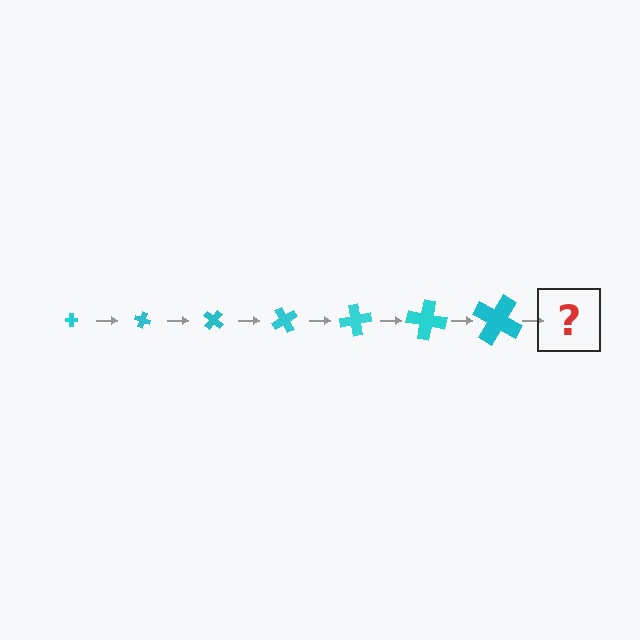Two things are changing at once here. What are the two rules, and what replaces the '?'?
The two rules are that the cross grows larger each step and it rotates 20 degrees each step. The '?' should be a cross, larger than the previous one and rotated 140 degrees from the start.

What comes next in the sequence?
The next element should be a cross, larger than the previous one and rotated 140 degrees from the start.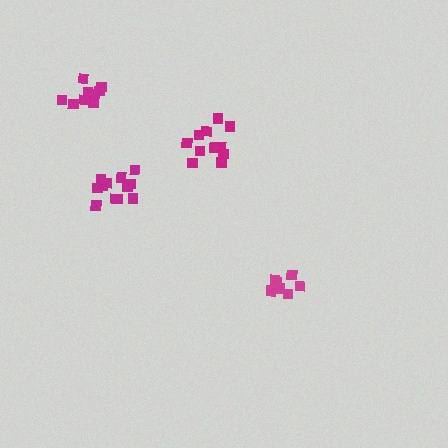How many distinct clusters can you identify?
There are 4 distinct clusters.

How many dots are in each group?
Group 1: 9 dots, Group 2: 11 dots, Group 3: 8 dots, Group 4: 12 dots (40 total).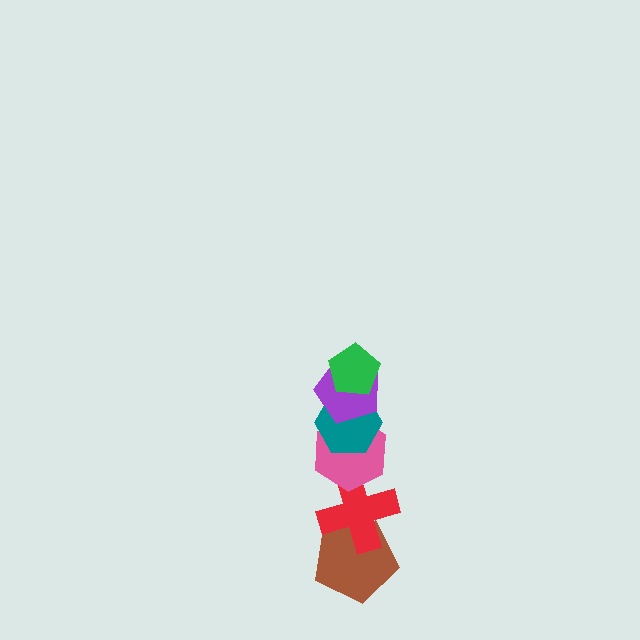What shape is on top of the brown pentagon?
The red cross is on top of the brown pentagon.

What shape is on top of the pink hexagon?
The teal hexagon is on top of the pink hexagon.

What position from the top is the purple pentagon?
The purple pentagon is 2nd from the top.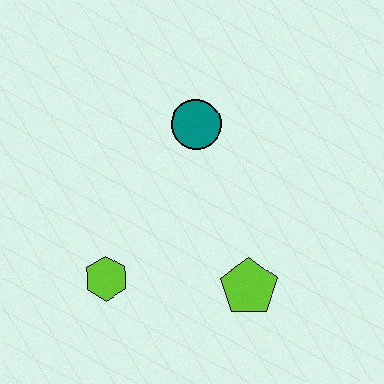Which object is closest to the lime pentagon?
The lime hexagon is closest to the lime pentagon.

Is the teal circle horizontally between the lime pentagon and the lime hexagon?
Yes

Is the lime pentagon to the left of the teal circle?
No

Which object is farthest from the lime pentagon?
The teal circle is farthest from the lime pentagon.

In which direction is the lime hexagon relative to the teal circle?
The lime hexagon is below the teal circle.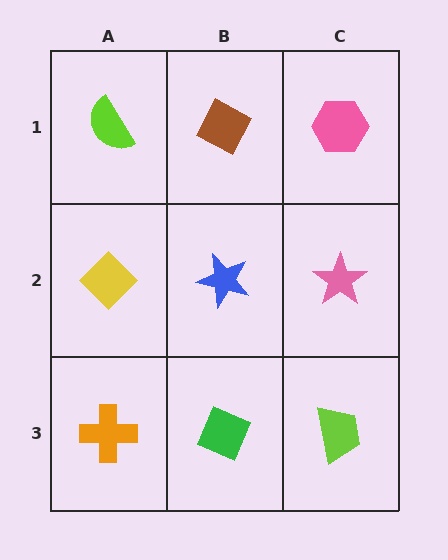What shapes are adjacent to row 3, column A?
A yellow diamond (row 2, column A), a green diamond (row 3, column B).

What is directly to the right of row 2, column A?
A blue star.